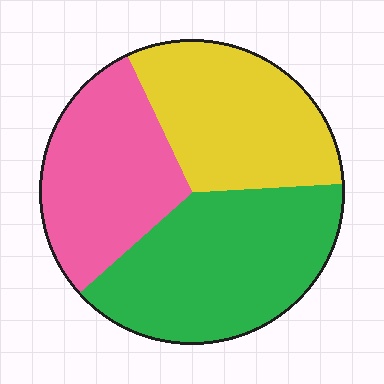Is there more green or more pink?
Green.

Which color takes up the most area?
Green, at roughly 40%.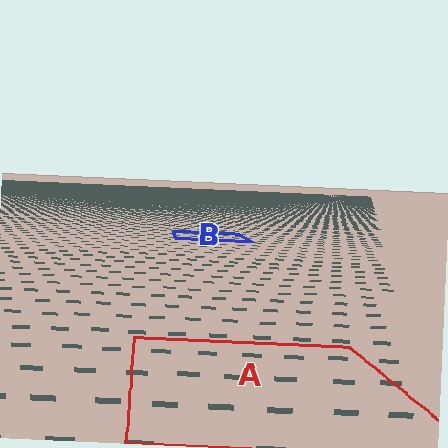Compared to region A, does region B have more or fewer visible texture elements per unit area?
Region B has more texture elements per unit area — they are packed more densely because it is farther away.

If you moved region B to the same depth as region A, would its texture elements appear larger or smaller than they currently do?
They would appear larger. At a closer depth, the same texture elements are projected at a bigger on-screen size.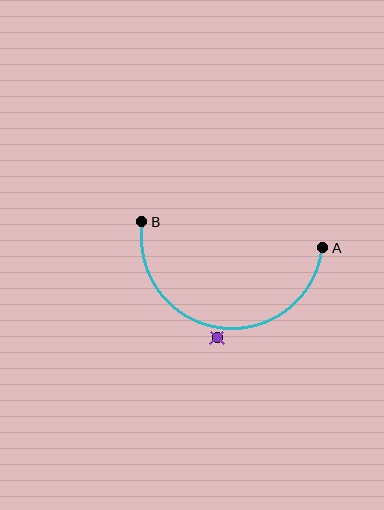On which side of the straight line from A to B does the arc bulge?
The arc bulges below the straight line connecting A and B.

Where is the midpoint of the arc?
The arc midpoint is the point on the curve farthest from the straight line joining A and B. It sits below that line.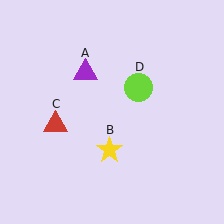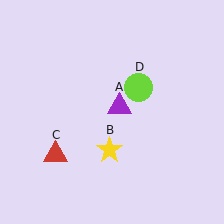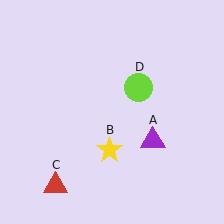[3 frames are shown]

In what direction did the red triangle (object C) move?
The red triangle (object C) moved down.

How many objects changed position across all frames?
2 objects changed position: purple triangle (object A), red triangle (object C).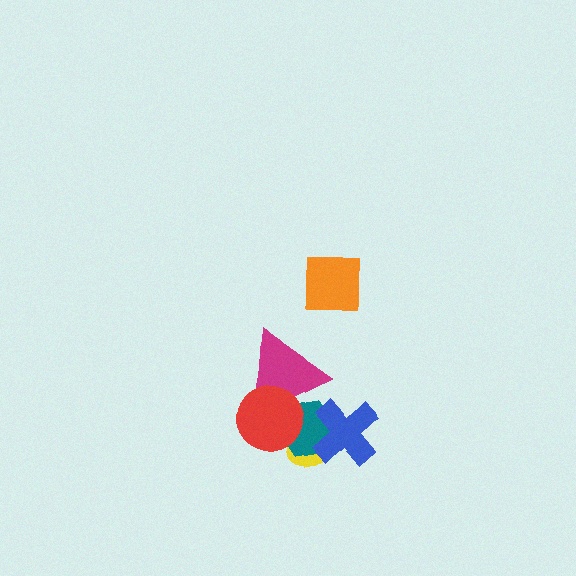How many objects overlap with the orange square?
0 objects overlap with the orange square.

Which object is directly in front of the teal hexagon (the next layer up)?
The blue cross is directly in front of the teal hexagon.